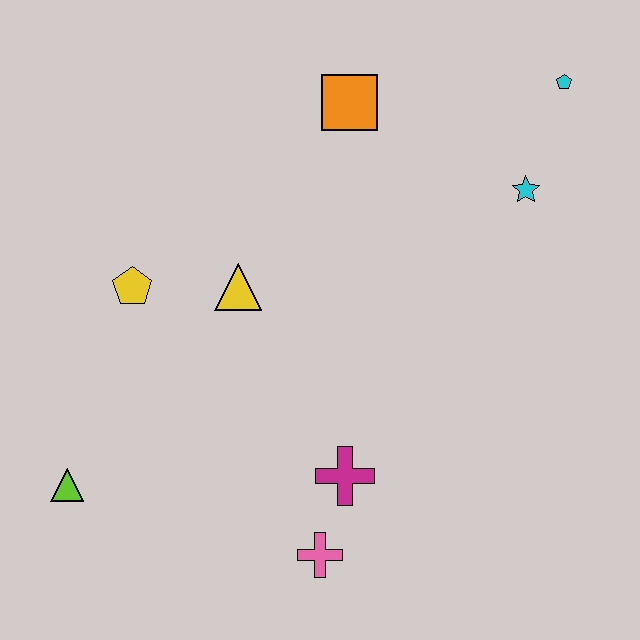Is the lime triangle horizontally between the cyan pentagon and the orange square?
No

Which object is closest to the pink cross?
The magenta cross is closest to the pink cross.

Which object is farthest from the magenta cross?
The cyan pentagon is farthest from the magenta cross.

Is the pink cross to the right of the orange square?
No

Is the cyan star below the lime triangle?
No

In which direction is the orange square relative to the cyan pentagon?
The orange square is to the left of the cyan pentagon.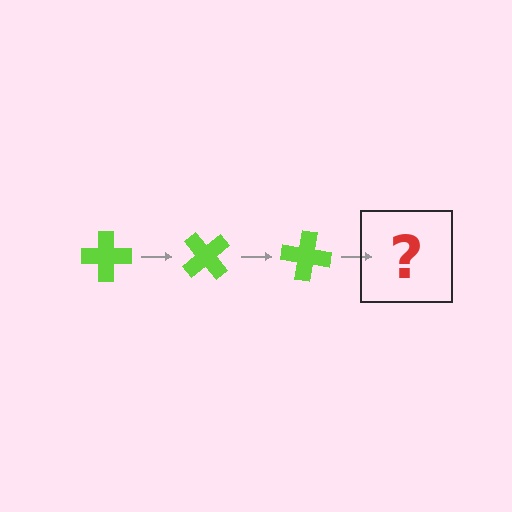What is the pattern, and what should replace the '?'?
The pattern is that the cross rotates 50 degrees each step. The '?' should be a lime cross rotated 150 degrees.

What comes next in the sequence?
The next element should be a lime cross rotated 150 degrees.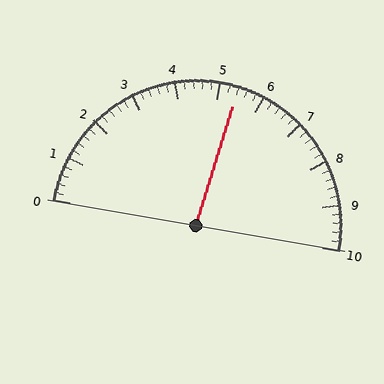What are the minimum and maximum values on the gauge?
The gauge ranges from 0 to 10.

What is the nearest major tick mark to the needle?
The nearest major tick mark is 5.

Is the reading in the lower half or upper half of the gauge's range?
The reading is in the upper half of the range (0 to 10).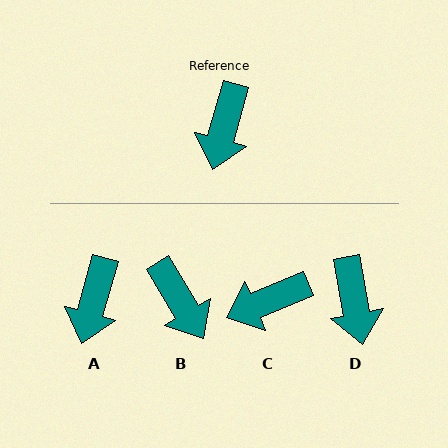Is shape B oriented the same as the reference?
No, it is off by about 47 degrees.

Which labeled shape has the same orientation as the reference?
A.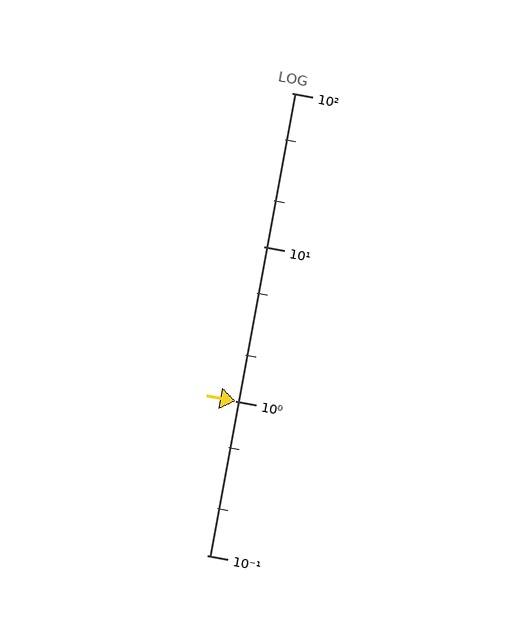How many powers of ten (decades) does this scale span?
The scale spans 3 decades, from 0.1 to 100.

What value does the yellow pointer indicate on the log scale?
The pointer indicates approximately 1.